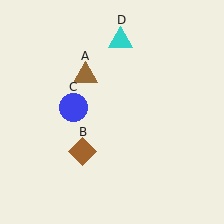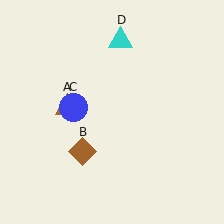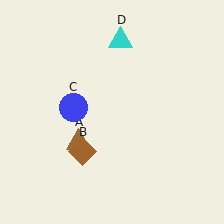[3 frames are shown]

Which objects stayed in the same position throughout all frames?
Brown diamond (object B) and blue circle (object C) and cyan triangle (object D) remained stationary.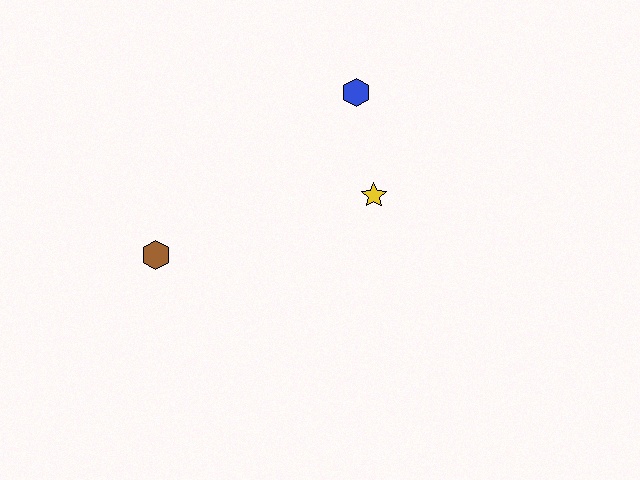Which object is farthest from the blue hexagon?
The brown hexagon is farthest from the blue hexagon.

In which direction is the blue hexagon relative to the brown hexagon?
The blue hexagon is to the right of the brown hexagon.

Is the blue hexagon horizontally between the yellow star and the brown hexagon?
Yes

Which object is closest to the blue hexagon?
The yellow star is closest to the blue hexagon.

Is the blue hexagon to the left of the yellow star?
Yes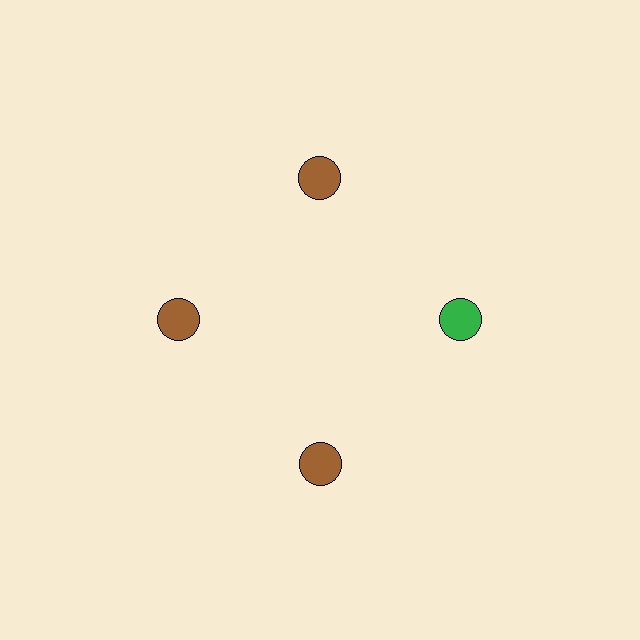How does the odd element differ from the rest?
It has a different color: green instead of brown.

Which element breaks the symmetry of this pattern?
The green circle at roughly the 3 o'clock position breaks the symmetry. All other shapes are brown circles.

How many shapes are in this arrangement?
There are 4 shapes arranged in a ring pattern.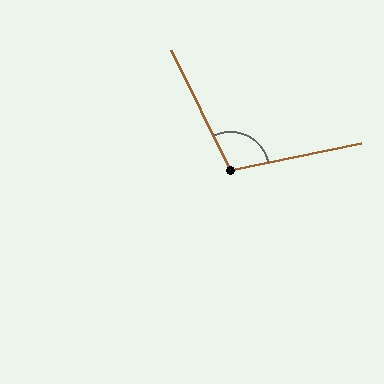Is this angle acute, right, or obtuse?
It is obtuse.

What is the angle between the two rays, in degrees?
Approximately 105 degrees.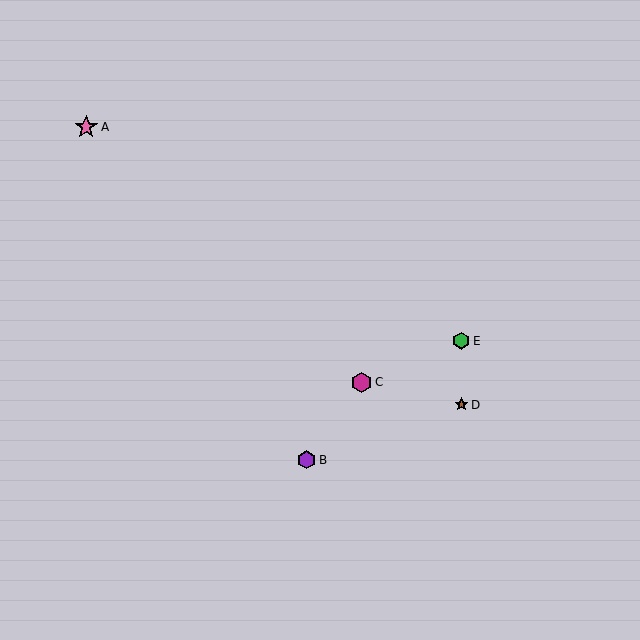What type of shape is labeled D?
Shape D is a brown star.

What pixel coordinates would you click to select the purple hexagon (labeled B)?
Click at (307, 460) to select the purple hexagon B.